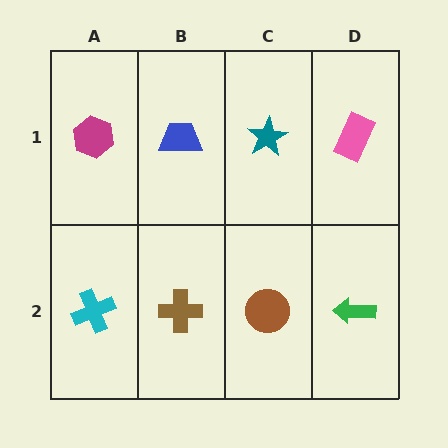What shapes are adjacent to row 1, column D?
A green arrow (row 2, column D), a teal star (row 1, column C).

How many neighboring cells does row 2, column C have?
3.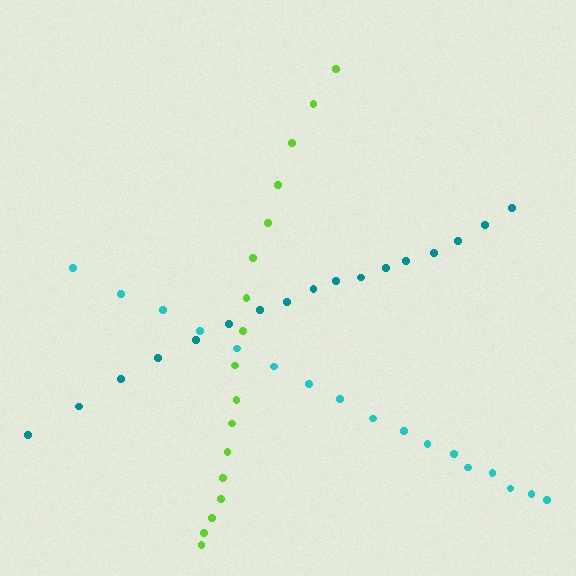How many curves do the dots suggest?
There are 3 distinct paths.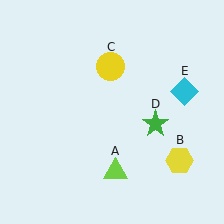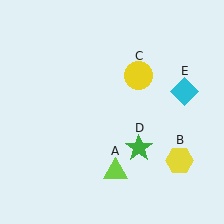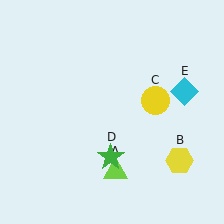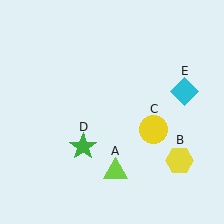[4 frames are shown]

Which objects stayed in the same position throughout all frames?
Lime triangle (object A) and yellow hexagon (object B) and cyan diamond (object E) remained stationary.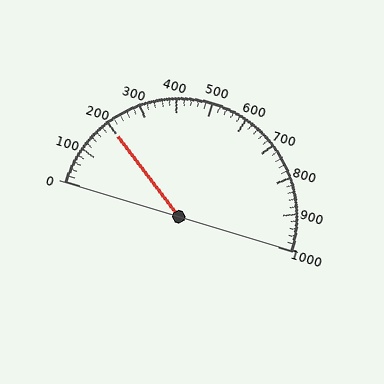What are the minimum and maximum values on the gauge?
The gauge ranges from 0 to 1000.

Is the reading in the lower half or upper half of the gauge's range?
The reading is in the lower half of the range (0 to 1000).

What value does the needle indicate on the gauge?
The needle indicates approximately 200.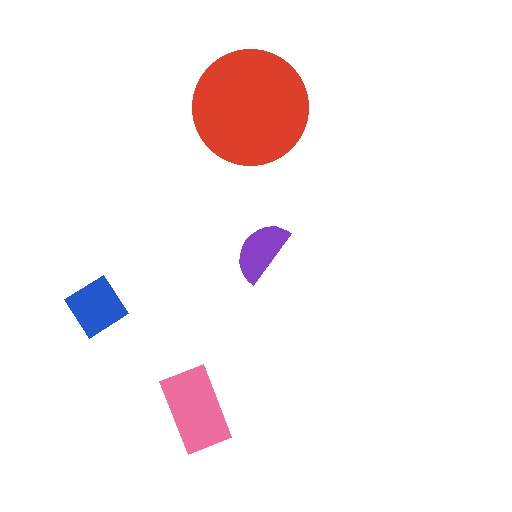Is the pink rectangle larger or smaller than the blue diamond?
Larger.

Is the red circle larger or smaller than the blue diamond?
Larger.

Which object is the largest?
The red circle.